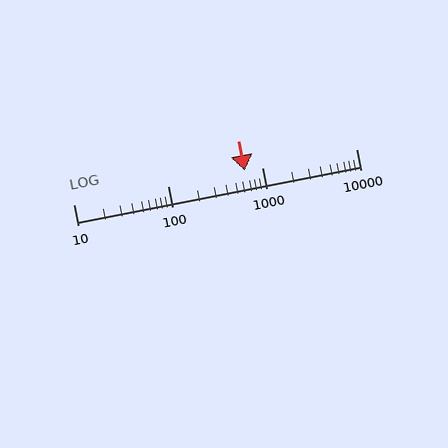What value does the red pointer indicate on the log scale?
The pointer indicates approximately 650.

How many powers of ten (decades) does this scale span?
The scale spans 3 decades, from 10 to 10000.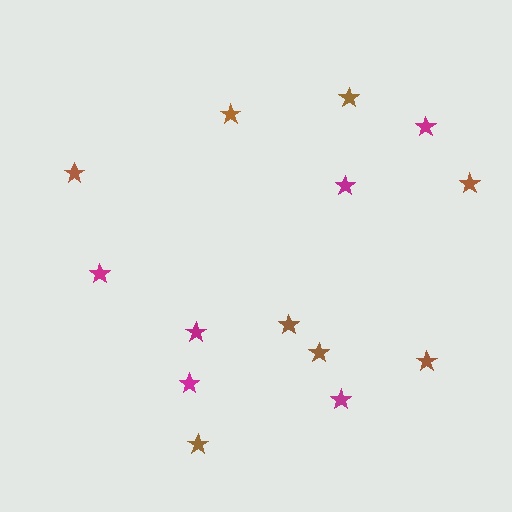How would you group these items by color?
There are 2 groups: one group of magenta stars (6) and one group of brown stars (8).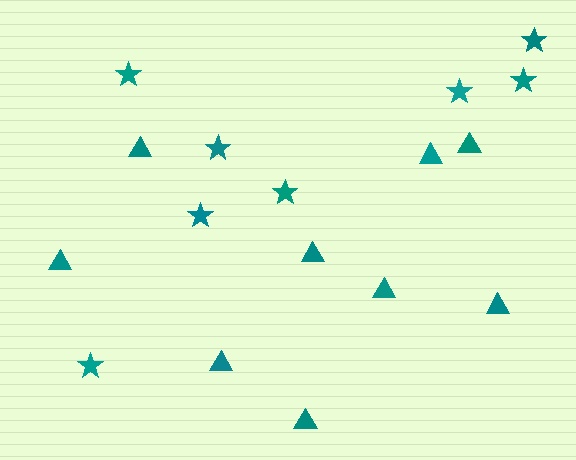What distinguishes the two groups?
There are 2 groups: one group of stars (8) and one group of triangles (9).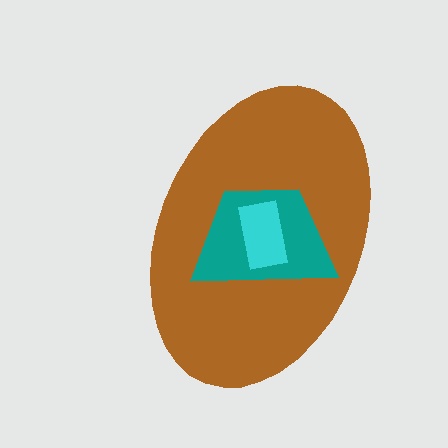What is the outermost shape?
The brown ellipse.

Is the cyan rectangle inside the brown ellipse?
Yes.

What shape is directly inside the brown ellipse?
The teal trapezoid.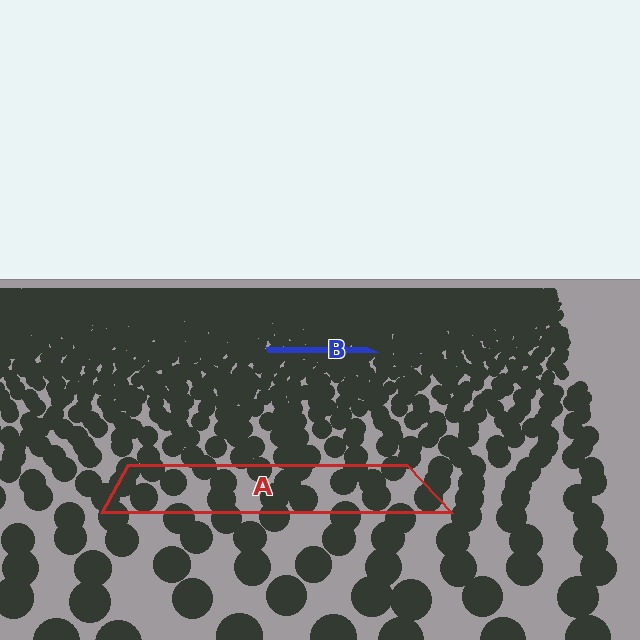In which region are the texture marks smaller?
The texture marks are smaller in region B, because it is farther away.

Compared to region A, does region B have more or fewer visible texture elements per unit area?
Region B has more texture elements per unit area — they are packed more densely because it is farther away.